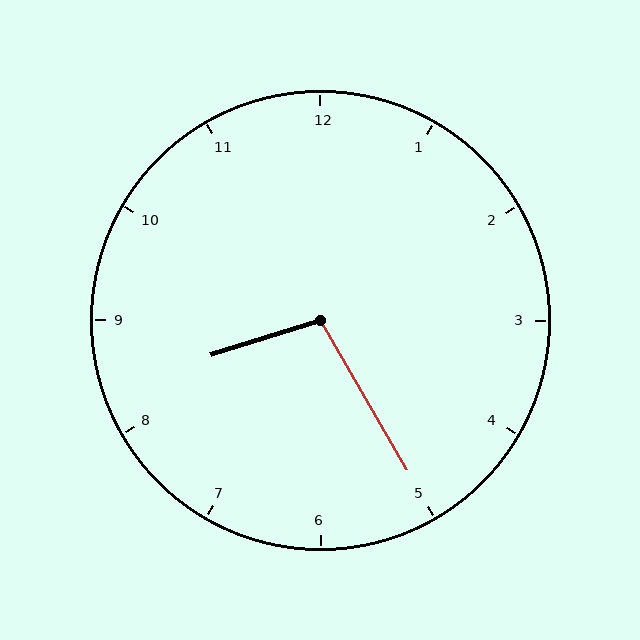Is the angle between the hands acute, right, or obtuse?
It is obtuse.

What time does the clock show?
8:25.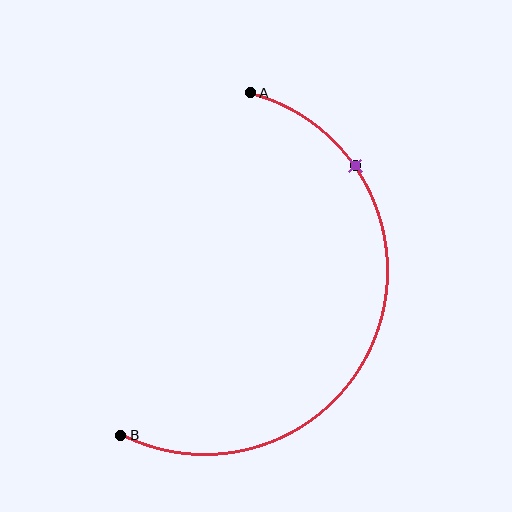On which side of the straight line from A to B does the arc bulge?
The arc bulges to the right of the straight line connecting A and B.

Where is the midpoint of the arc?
The arc midpoint is the point on the curve farthest from the straight line joining A and B. It sits to the right of that line.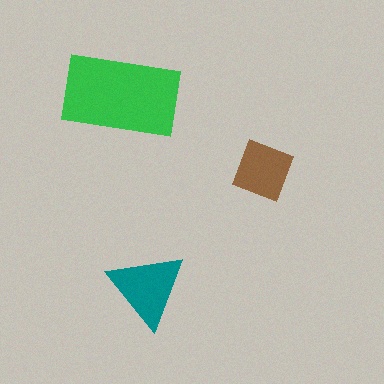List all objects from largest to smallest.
The green rectangle, the teal triangle, the brown square.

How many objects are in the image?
There are 3 objects in the image.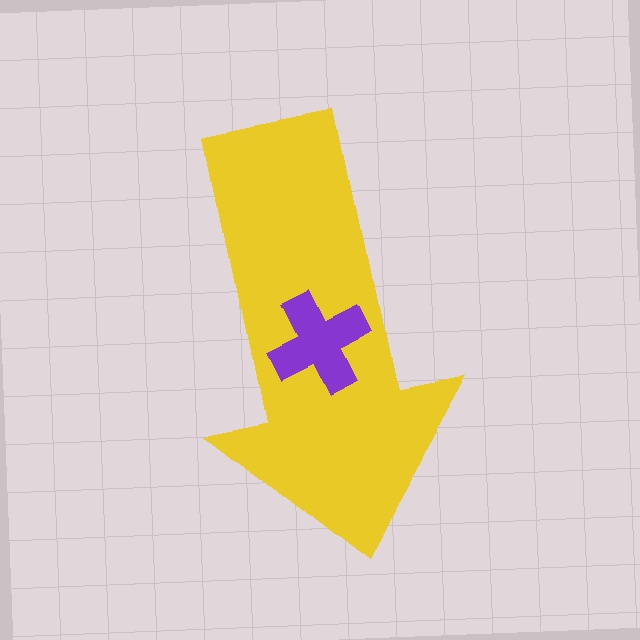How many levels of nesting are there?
2.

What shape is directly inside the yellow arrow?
The purple cross.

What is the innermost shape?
The purple cross.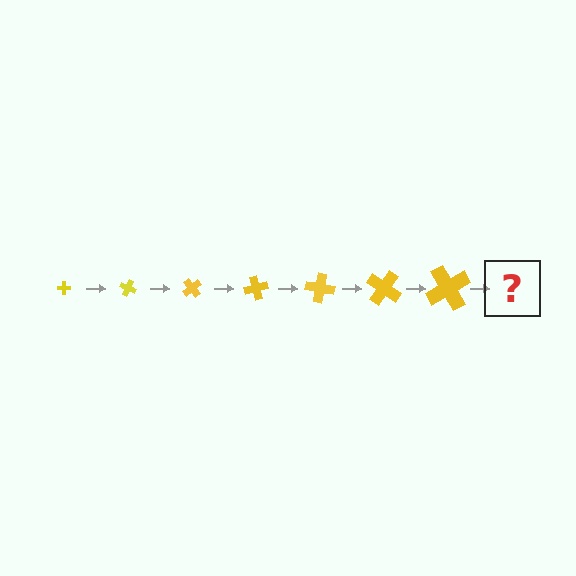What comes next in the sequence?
The next element should be a cross, larger than the previous one and rotated 175 degrees from the start.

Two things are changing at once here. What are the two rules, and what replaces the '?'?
The two rules are that the cross grows larger each step and it rotates 25 degrees each step. The '?' should be a cross, larger than the previous one and rotated 175 degrees from the start.